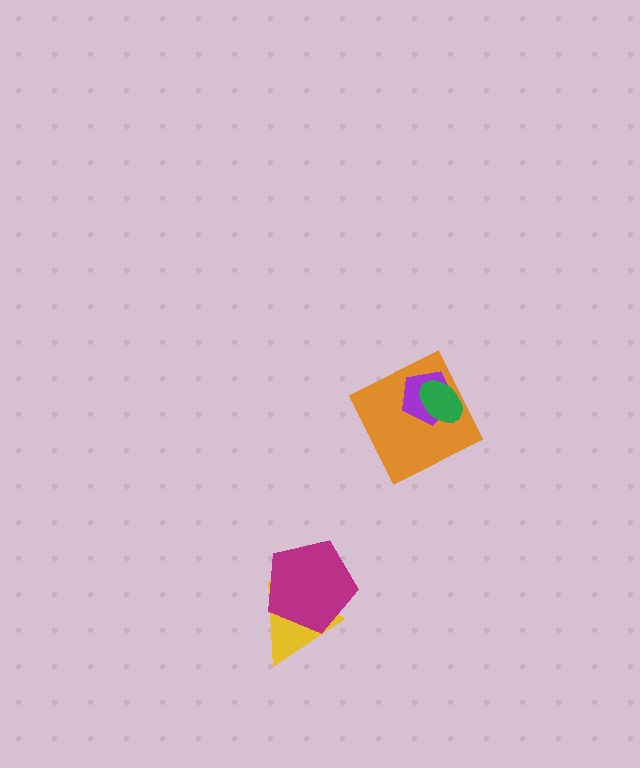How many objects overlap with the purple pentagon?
2 objects overlap with the purple pentagon.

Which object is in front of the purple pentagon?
The green ellipse is in front of the purple pentagon.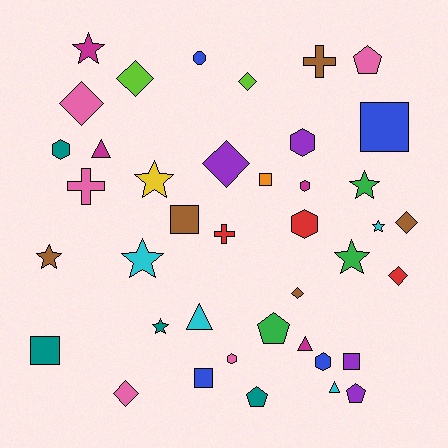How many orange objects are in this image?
There is 1 orange object.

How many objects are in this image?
There are 40 objects.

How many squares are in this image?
There are 6 squares.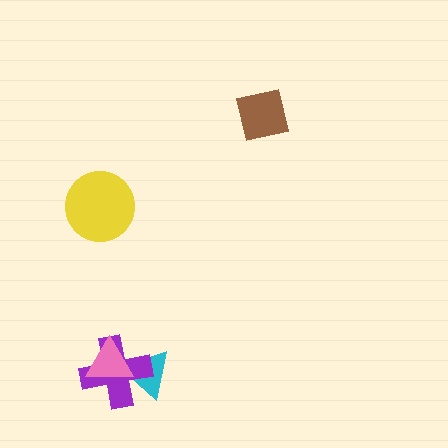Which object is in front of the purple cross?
The pink triangle is in front of the purple cross.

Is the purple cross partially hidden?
Yes, it is partially covered by another shape.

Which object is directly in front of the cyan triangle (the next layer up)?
The purple cross is directly in front of the cyan triangle.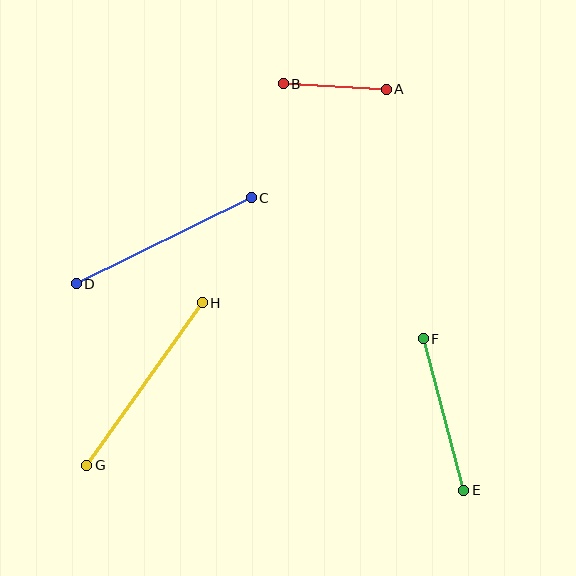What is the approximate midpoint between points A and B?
The midpoint is at approximately (335, 87) pixels.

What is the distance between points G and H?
The distance is approximately 199 pixels.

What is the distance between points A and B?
The distance is approximately 103 pixels.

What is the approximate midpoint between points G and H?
The midpoint is at approximately (144, 384) pixels.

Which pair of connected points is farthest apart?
Points G and H are farthest apart.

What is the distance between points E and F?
The distance is approximately 157 pixels.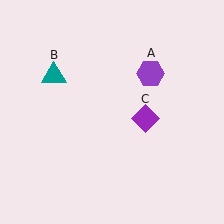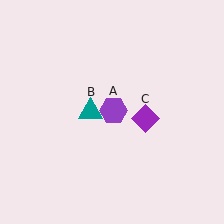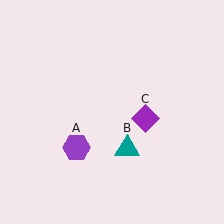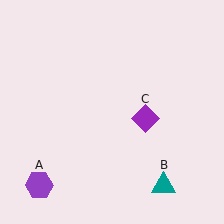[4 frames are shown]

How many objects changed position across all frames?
2 objects changed position: purple hexagon (object A), teal triangle (object B).